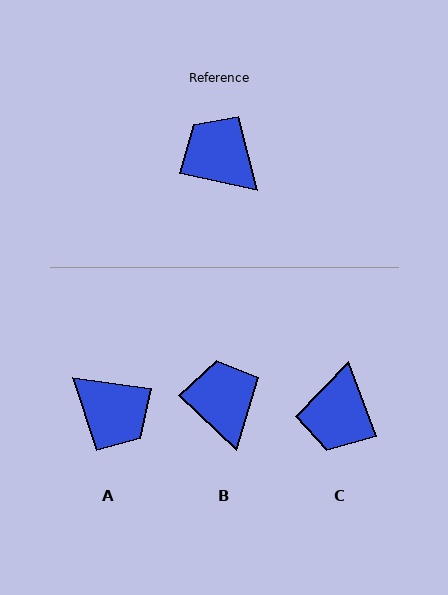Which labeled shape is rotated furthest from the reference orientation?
A, about 176 degrees away.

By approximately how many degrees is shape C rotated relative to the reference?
Approximately 122 degrees counter-clockwise.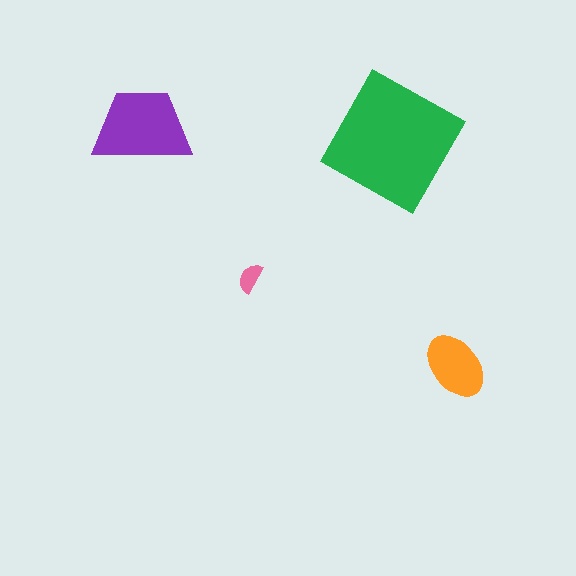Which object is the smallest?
The pink semicircle.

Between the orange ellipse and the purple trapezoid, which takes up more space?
The purple trapezoid.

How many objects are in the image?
There are 4 objects in the image.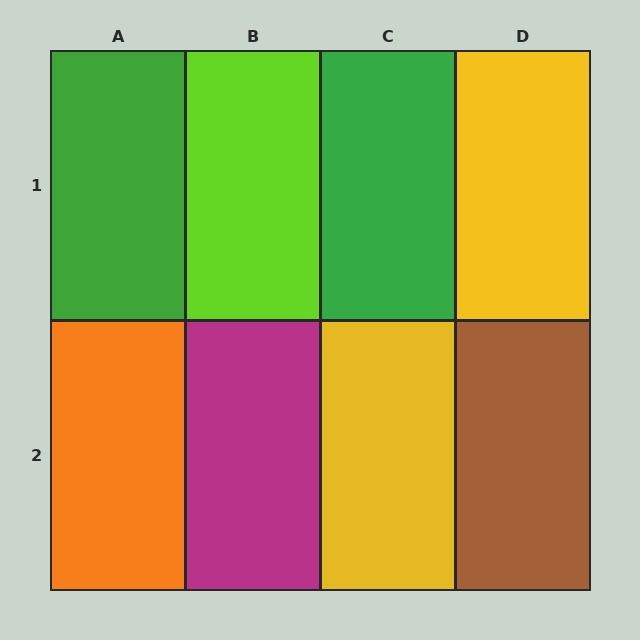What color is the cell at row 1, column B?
Lime.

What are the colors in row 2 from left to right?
Orange, magenta, yellow, brown.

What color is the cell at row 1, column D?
Yellow.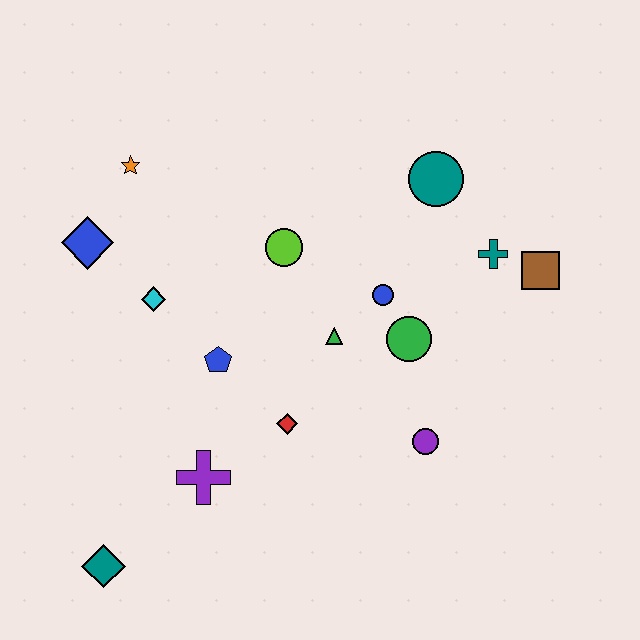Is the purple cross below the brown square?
Yes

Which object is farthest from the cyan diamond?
The brown square is farthest from the cyan diamond.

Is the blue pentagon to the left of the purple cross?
No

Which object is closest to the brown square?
The teal cross is closest to the brown square.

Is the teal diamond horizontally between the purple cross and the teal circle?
No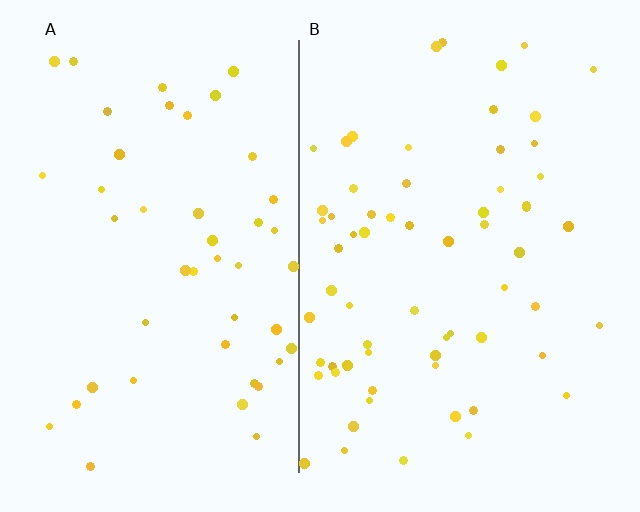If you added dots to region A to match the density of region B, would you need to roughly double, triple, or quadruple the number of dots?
Approximately double.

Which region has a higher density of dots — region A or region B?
B (the right).